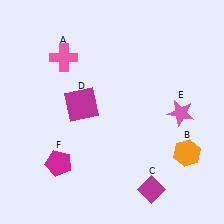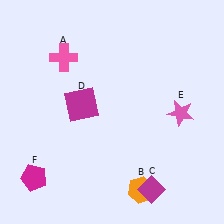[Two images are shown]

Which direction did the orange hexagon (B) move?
The orange hexagon (B) moved left.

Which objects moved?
The objects that moved are: the orange hexagon (B), the magenta pentagon (F).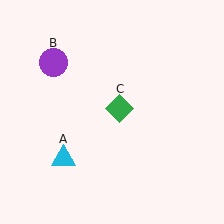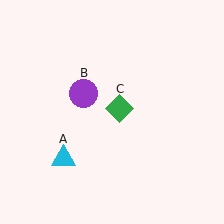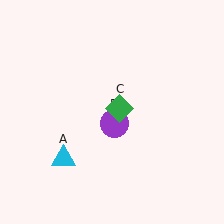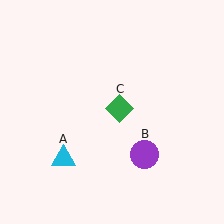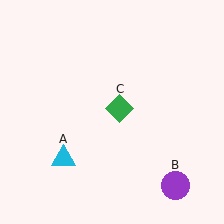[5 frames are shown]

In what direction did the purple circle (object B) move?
The purple circle (object B) moved down and to the right.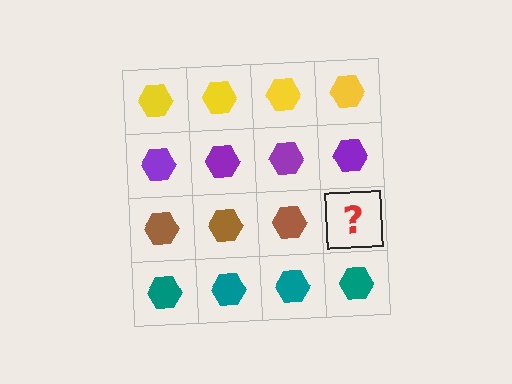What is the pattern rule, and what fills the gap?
The rule is that each row has a consistent color. The gap should be filled with a brown hexagon.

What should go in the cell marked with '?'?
The missing cell should contain a brown hexagon.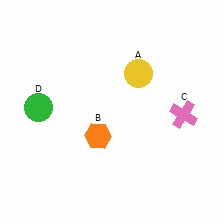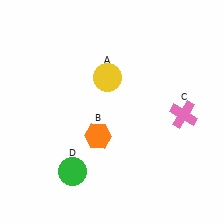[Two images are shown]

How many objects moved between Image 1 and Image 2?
2 objects moved between the two images.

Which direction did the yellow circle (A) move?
The yellow circle (A) moved left.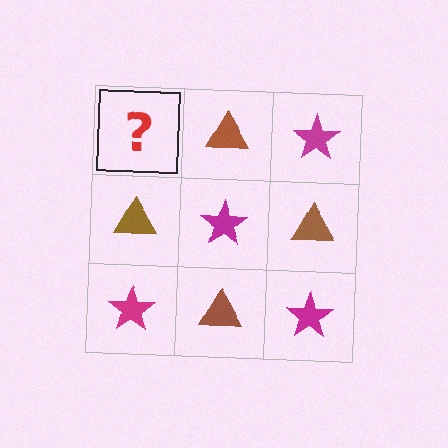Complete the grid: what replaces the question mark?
The question mark should be replaced with a magenta star.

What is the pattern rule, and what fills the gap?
The rule is that it alternates magenta star and brown triangle in a checkerboard pattern. The gap should be filled with a magenta star.